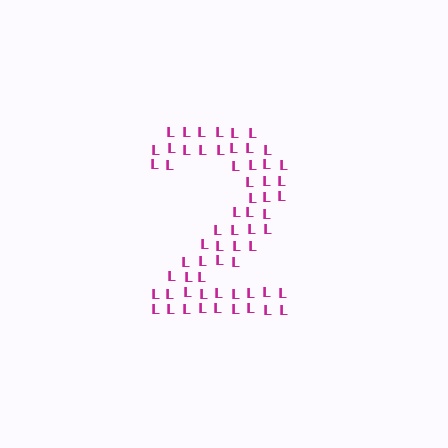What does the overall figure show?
The overall figure shows the digit 2.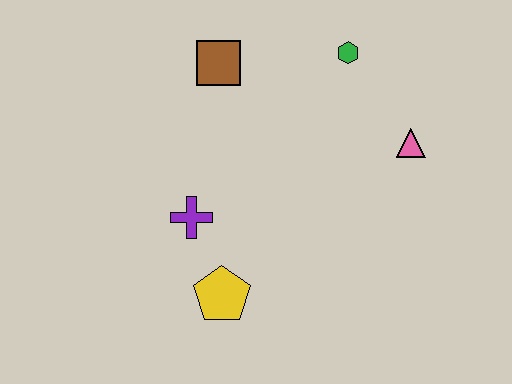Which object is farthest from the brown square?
The yellow pentagon is farthest from the brown square.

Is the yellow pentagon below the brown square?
Yes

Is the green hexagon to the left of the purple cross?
No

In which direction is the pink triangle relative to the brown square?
The pink triangle is to the right of the brown square.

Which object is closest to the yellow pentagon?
The purple cross is closest to the yellow pentagon.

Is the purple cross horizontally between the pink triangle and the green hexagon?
No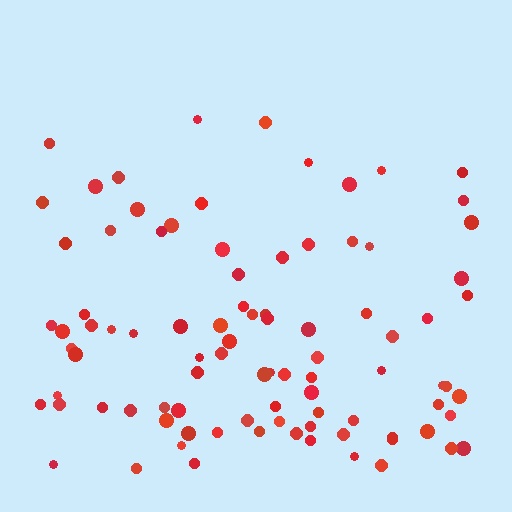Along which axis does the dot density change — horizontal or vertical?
Vertical.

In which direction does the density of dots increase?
From top to bottom, with the bottom side densest.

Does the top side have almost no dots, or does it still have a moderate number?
Still a moderate number, just noticeably fewer than the bottom.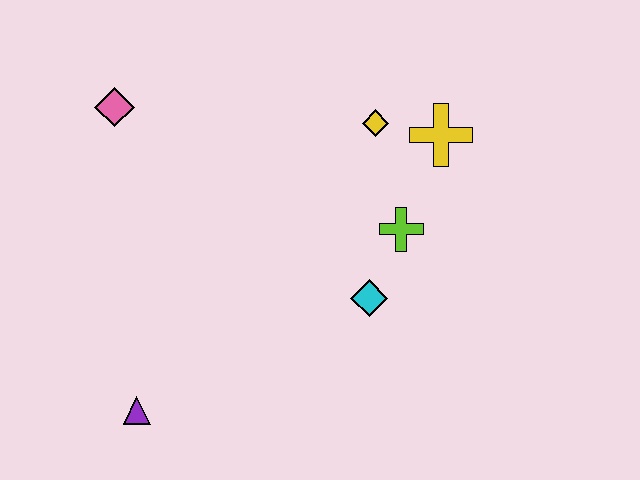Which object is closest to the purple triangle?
The cyan diamond is closest to the purple triangle.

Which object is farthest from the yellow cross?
The purple triangle is farthest from the yellow cross.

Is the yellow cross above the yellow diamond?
No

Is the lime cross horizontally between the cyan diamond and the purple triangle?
No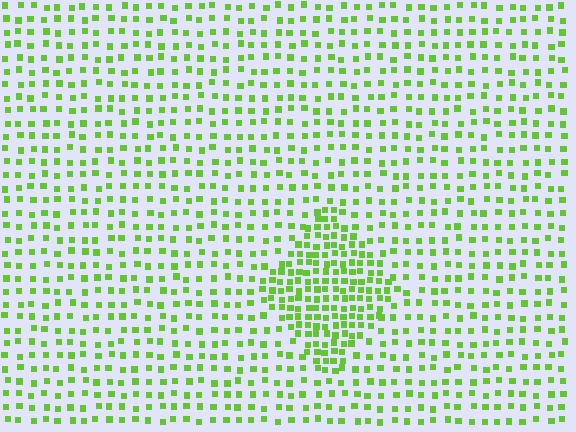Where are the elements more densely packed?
The elements are more densely packed inside the diamond boundary.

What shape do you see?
I see a diamond.